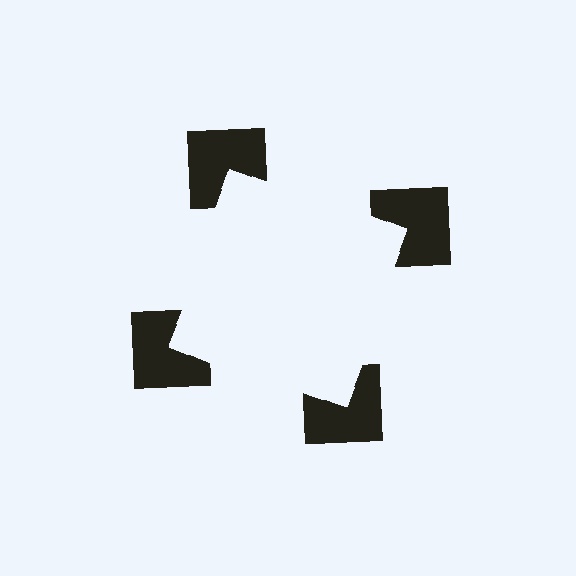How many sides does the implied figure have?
4 sides.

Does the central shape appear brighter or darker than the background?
It typically appears slightly brighter than the background, even though no actual brightness change is drawn.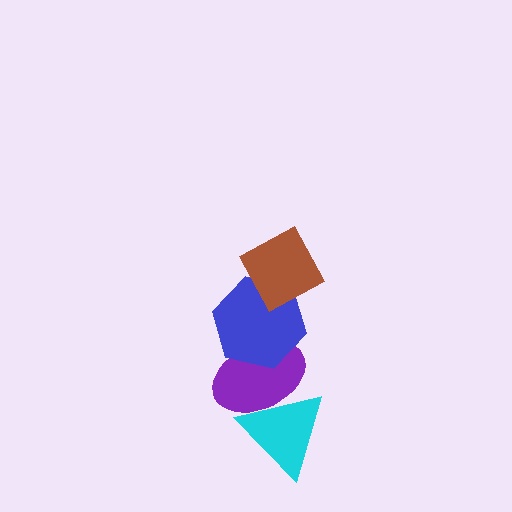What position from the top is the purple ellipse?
The purple ellipse is 3rd from the top.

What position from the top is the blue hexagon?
The blue hexagon is 2nd from the top.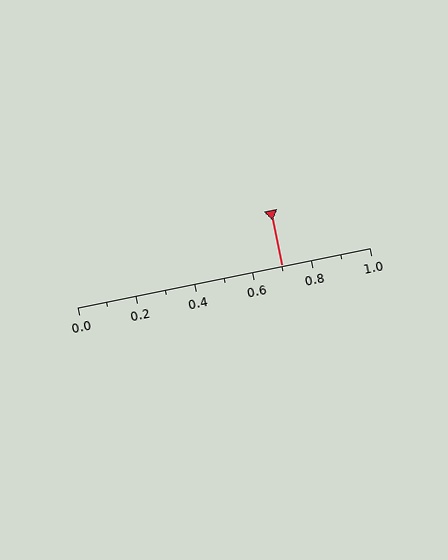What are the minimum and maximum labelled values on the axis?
The axis runs from 0.0 to 1.0.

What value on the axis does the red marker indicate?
The marker indicates approximately 0.7.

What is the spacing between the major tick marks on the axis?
The major ticks are spaced 0.2 apart.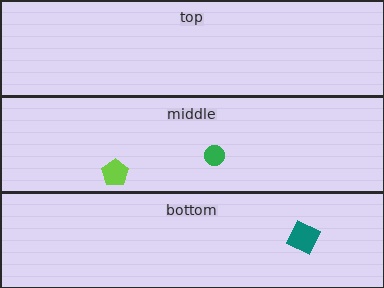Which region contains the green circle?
The middle region.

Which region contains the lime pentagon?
The middle region.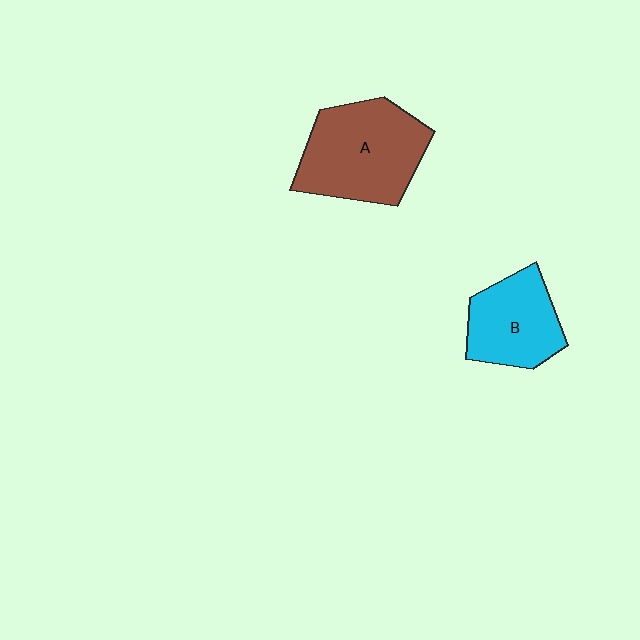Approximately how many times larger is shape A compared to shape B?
Approximately 1.4 times.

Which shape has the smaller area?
Shape B (cyan).